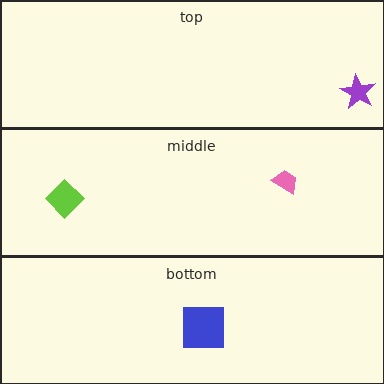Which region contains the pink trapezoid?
The middle region.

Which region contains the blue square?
The bottom region.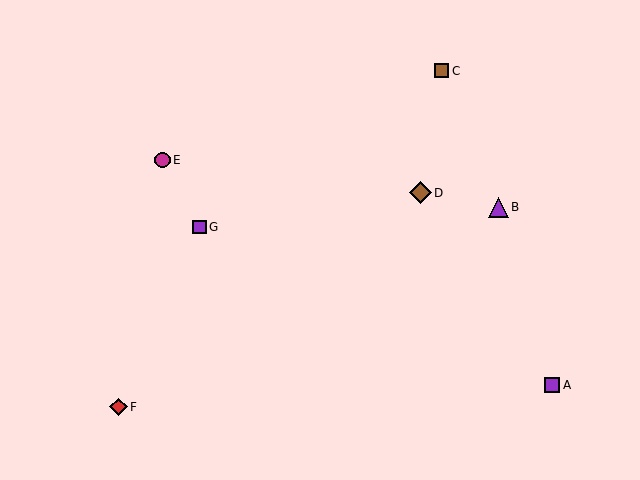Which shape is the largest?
The brown diamond (labeled D) is the largest.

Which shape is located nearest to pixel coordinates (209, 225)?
The purple square (labeled G) at (199, 227) is nearest to that location.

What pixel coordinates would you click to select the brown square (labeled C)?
Click at (442, 71) to select the brown square C.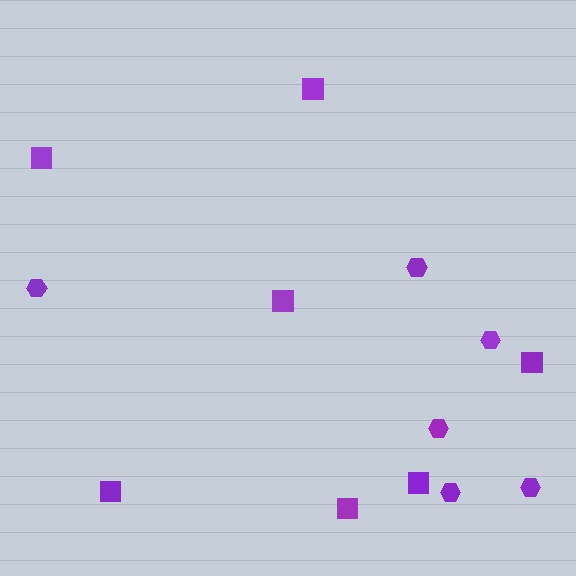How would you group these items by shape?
There are 2 groups: one group of hexagons (6) and one group of squares (7).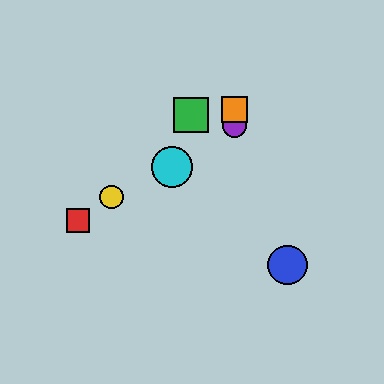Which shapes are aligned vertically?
The purple circle, the orange square are aligned vertically.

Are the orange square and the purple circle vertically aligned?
Yes, both are at x≈234.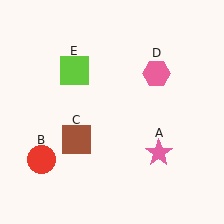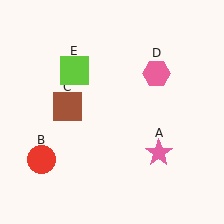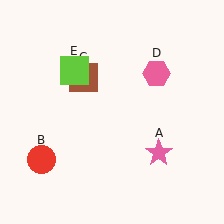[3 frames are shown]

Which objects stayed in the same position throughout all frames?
Pink star (object A) and red circle (object B) and pink hexagon (object D) and lime square (object E) remained stationary.